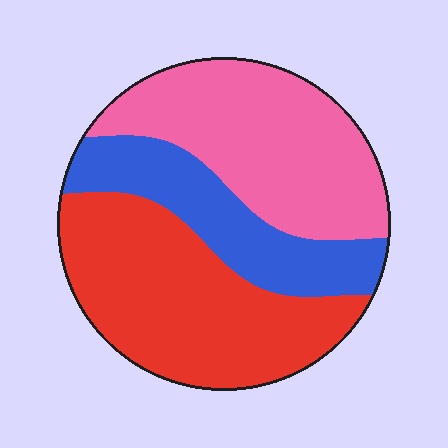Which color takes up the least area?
Blue, at roughly 25%.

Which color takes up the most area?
Red, at roughly 40%.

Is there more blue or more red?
Red.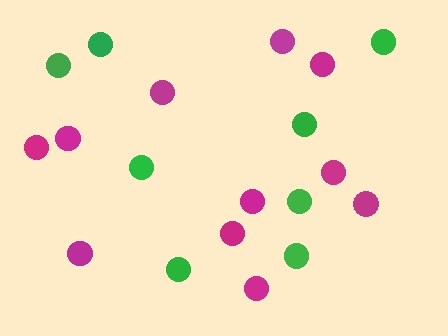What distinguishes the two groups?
There are 2 groups: one group of green circles (8) and one group of magenta circles (11).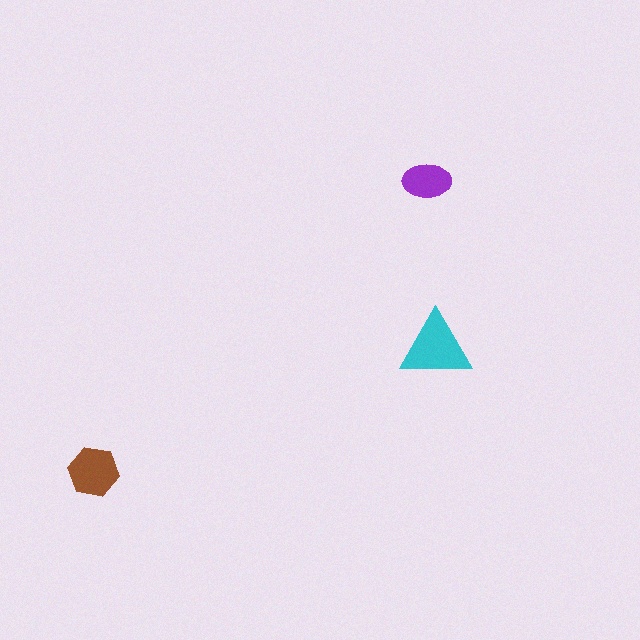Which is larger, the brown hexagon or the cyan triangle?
The cyan triangle.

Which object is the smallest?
The purple ellipse.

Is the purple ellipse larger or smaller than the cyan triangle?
Smaller.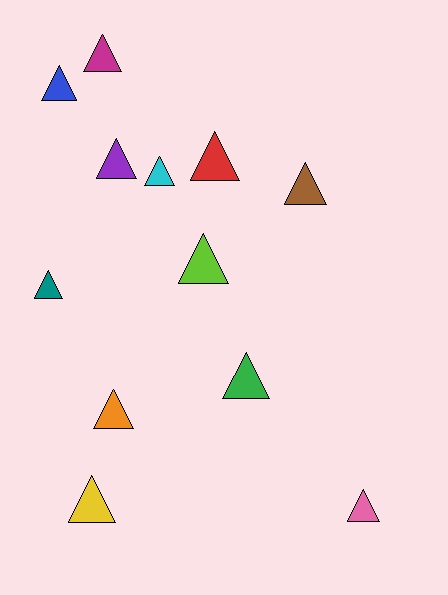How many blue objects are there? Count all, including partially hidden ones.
There is 1 blue object.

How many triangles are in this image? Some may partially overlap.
There are 12 triangles.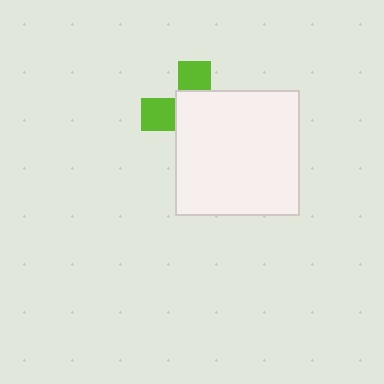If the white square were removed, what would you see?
You would see the complete lime cross.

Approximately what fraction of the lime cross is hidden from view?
Roughly 66% of the lime cross is hidden behind the white square.